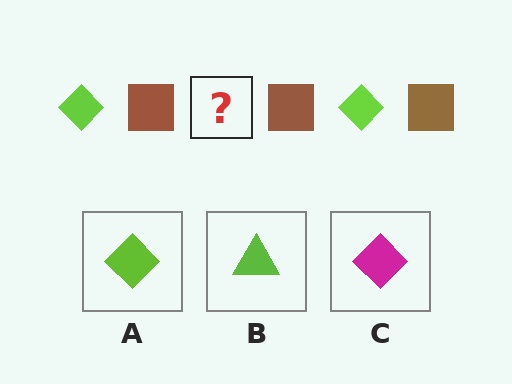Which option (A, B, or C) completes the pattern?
A.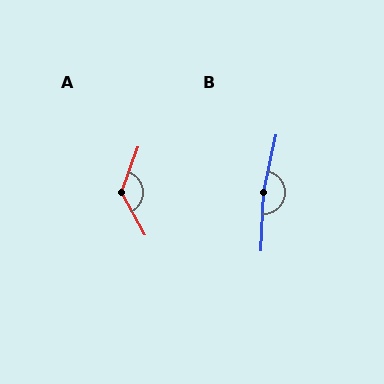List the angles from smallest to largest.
A (131°), B (170°).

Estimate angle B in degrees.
Approximately 170 degrees.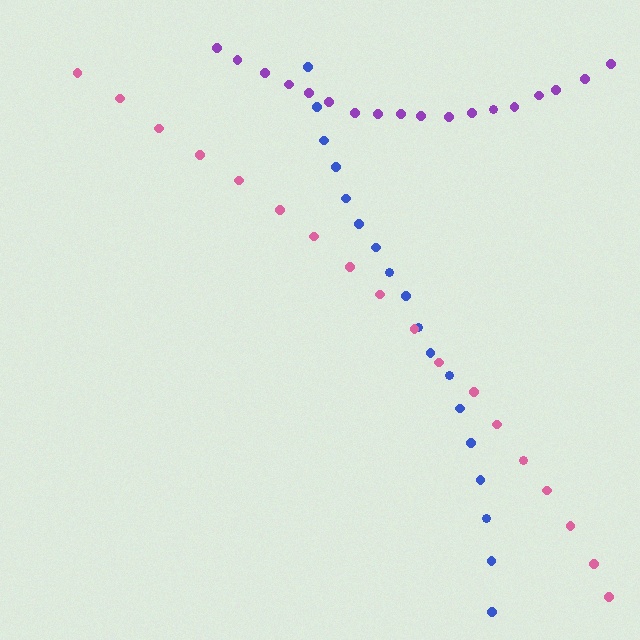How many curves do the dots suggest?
There are 3 distinct paths.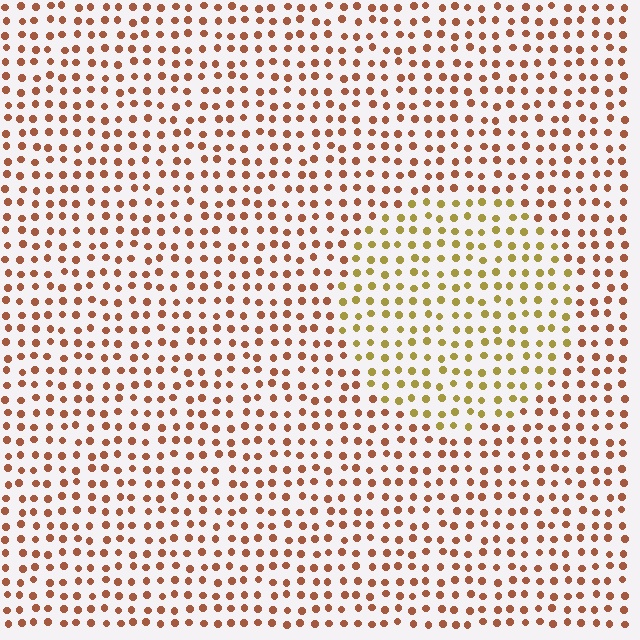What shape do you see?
I see a circle.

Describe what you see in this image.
The image is filled with small brown elements in a uniform arrangement. A circle-shaped region is visible where the elements are tinted to a slightly different hue, forming a subtle color boundary.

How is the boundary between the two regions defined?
The boundary is defined purely by a slight shift in hue (about 38 degrees). Spacing, size, and orientation are identical on both sides.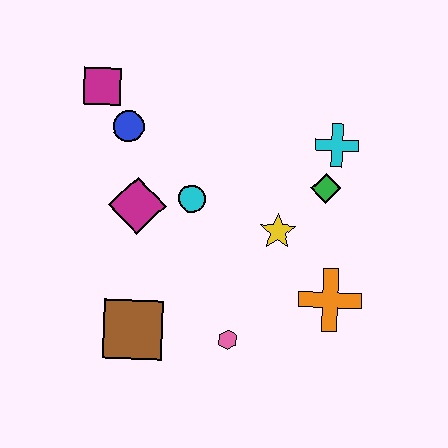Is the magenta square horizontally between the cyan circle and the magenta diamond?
No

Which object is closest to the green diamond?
The cyan cross is closest to the green diamond.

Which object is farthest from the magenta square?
The orange cross is farthest from the magenta square.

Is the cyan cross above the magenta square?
No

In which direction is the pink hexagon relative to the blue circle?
The pink hexagon is below the blue circle.